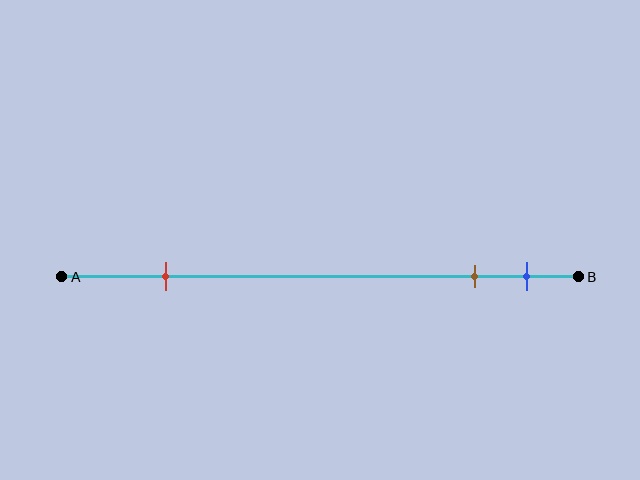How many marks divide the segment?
There are 3 marks dividing the segment.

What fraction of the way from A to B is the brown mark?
The brown mark is approximately 80% (0.8) of the way from A to B.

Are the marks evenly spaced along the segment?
No, the marks are not evenly spaced.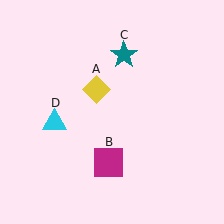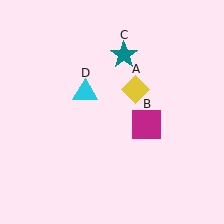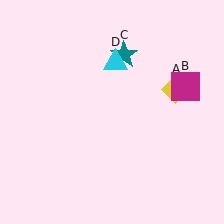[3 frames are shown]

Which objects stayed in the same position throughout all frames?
Teal star (object C) remained stationary.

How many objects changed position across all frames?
3 objects changed position: yellow diamond (object A), magenta square (object B), cyan triangle (object D).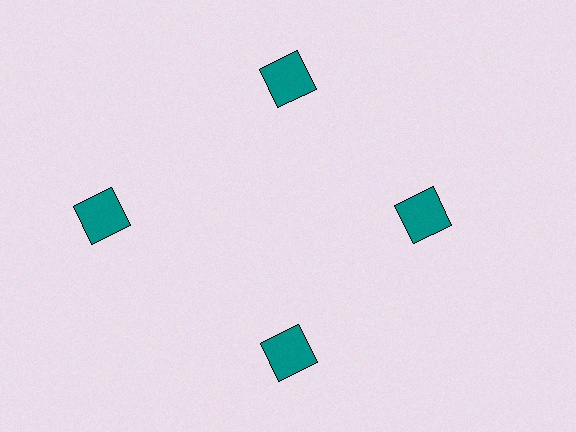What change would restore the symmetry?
The symmetry would be restored by moving it inward, back onto the ring so that all 4 squares sit at equal angles and equal distance from the center.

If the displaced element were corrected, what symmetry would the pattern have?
It would have 4-fold rotational symmetry — the pattern would map onto itself every 90 degrees.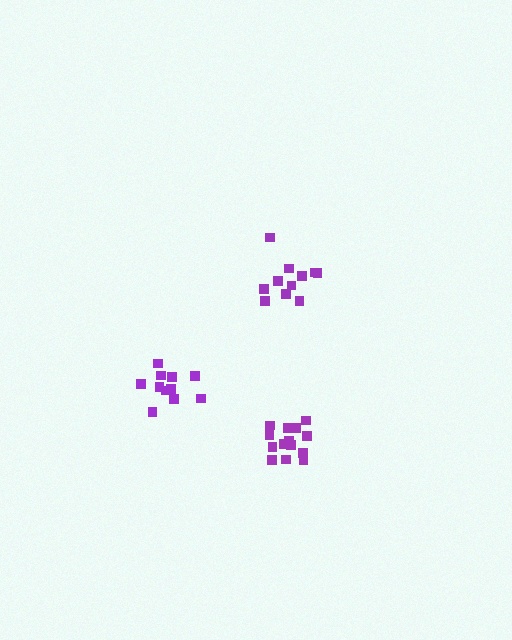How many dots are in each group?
Group 1: 11 dots, Group 2: 11 dots, Group 3: 14 dots (36 total).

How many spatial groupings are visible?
There are 3 spatial groupings.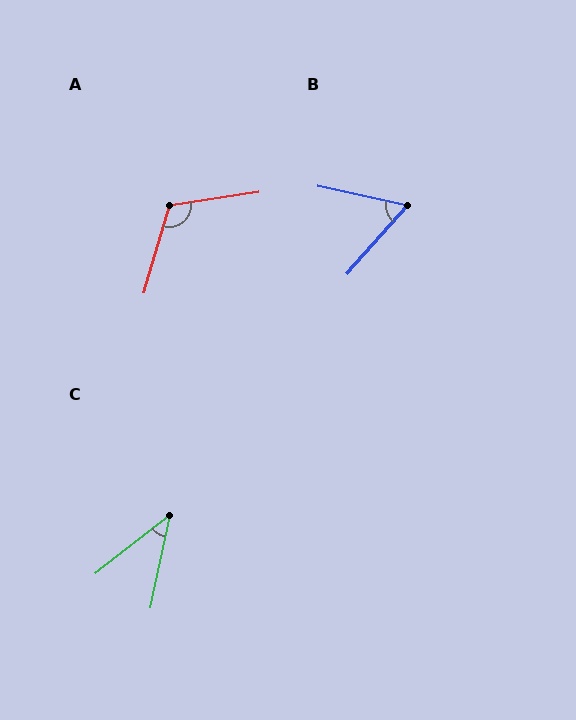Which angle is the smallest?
C, at approximately 40 degrees.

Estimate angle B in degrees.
Approximately 61 degrees.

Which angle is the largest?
A, at approximately 115 degrees.